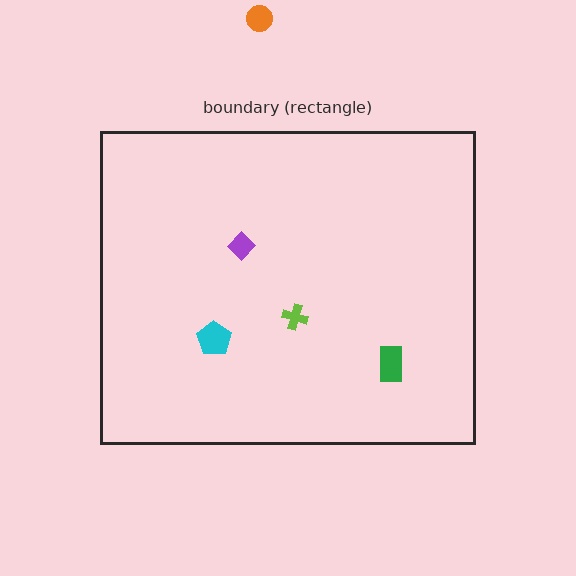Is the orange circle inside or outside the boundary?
Outside.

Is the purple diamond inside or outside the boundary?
Inside.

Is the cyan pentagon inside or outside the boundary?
Inside.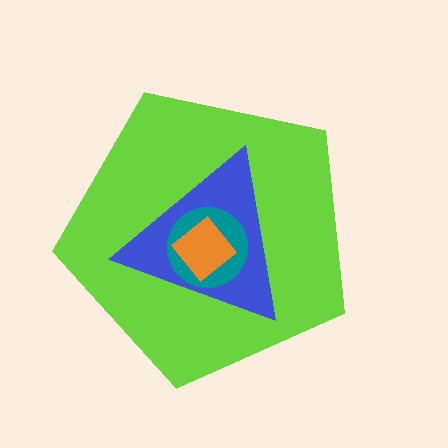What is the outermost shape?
The lime pentagon.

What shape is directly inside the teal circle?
The orange diamond.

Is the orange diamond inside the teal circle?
Yes.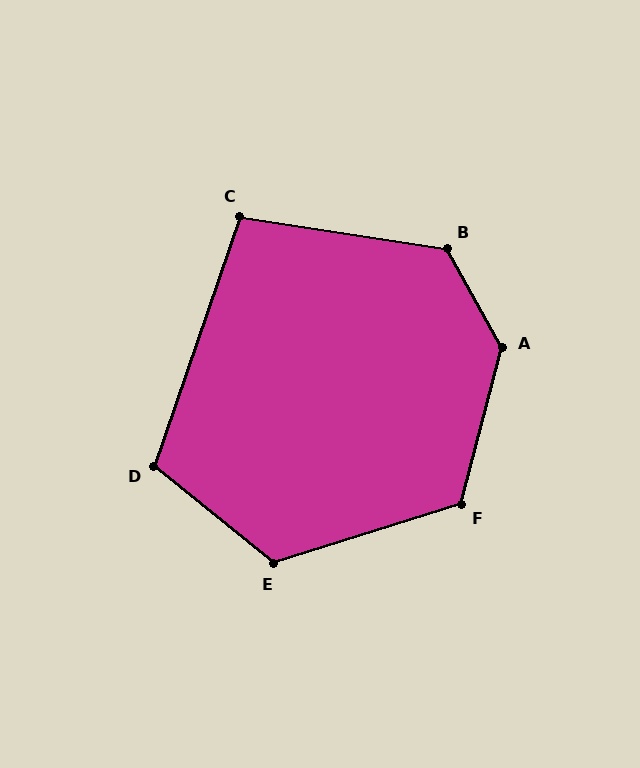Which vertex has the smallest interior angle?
C, at approximately 100 degrees.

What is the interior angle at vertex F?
Approximately 122 degrees (obtuse).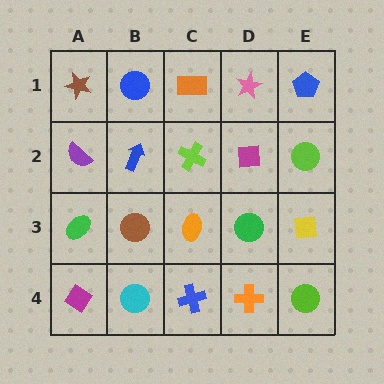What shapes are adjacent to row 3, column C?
A lime cross (row 2, column C), a blue cross (row 4, column C), a brown circle (row 3, column B), a green circle (row 3, column D).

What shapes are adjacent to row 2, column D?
A pink star (row 1, column D), a green circle (row 3, column D), a lime cross (row 2, column C), a lime circle (row 2, column E).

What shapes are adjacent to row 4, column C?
An orange ellipse (row 3, column C), a cyan circle (row 4, column B), an orange cross (row 4, column D).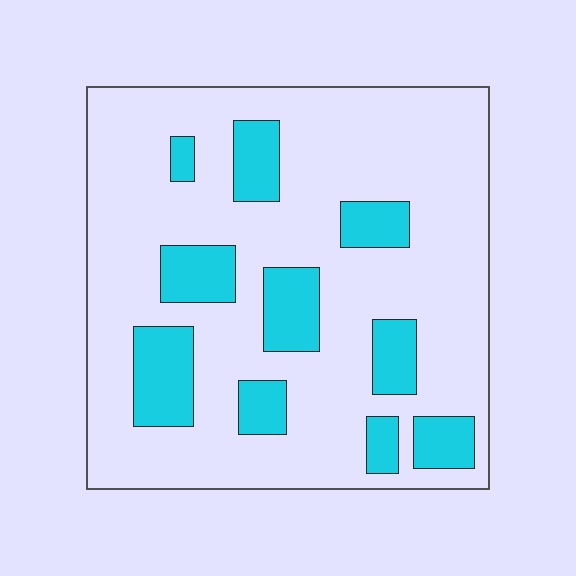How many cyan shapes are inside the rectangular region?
10.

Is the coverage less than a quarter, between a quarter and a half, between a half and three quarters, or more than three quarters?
Less than a quarter.